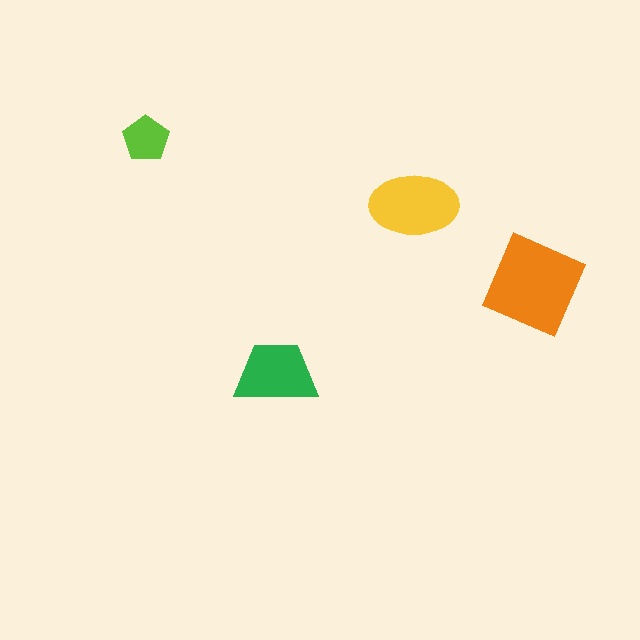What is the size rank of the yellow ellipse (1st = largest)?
2nd.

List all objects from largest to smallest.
The orange square, the yellow ellipse, the green trapezoid, the lime pentagon.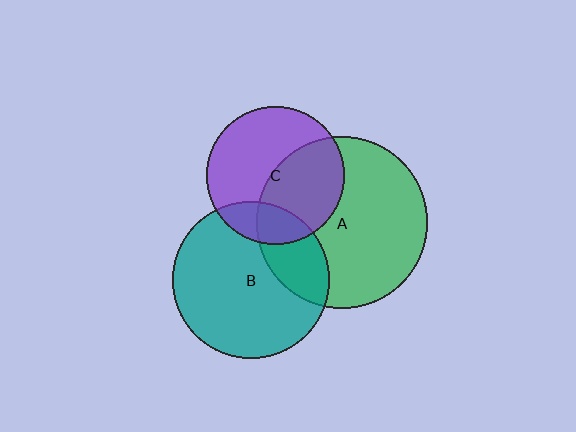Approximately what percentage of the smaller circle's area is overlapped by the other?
Approximately 45%.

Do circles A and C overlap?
Yes.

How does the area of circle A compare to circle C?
Approximately 1.6 times.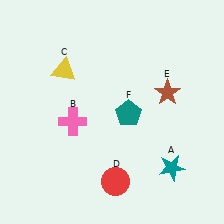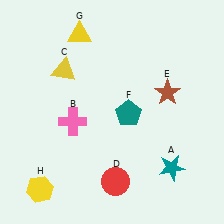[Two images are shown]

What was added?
A yellow triangle (G), a yellow hexagon (H) were added in Image 2.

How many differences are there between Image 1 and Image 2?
There are 2 differences between the two images.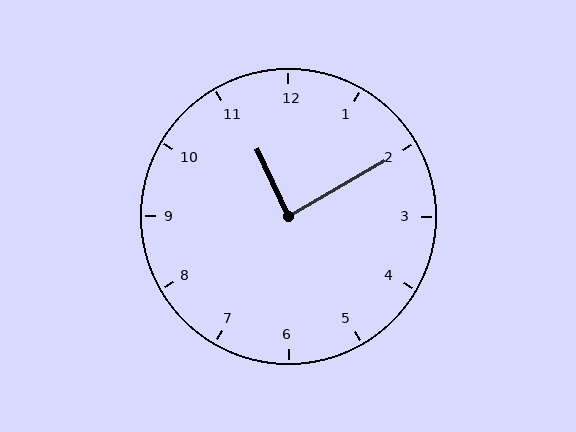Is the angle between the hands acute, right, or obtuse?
It is right.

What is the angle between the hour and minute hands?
Approximately 85 degrees.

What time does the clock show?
11:10.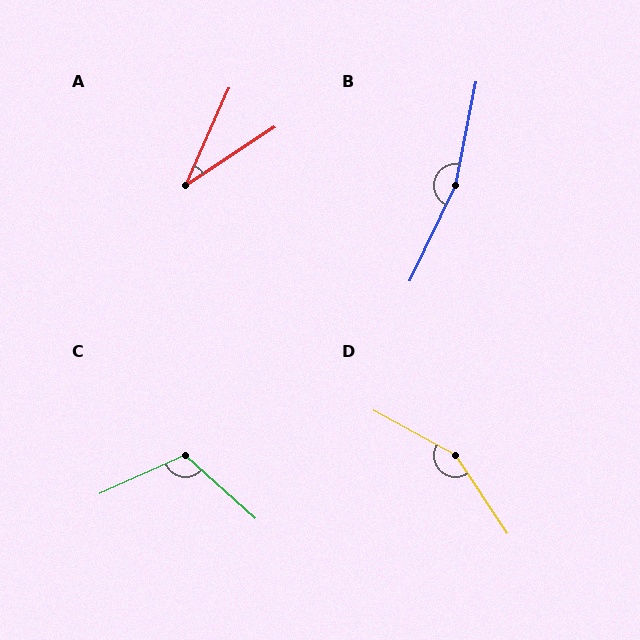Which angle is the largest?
B, at approximately 166 degrees.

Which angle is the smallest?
A, at approximately 32 degrees.